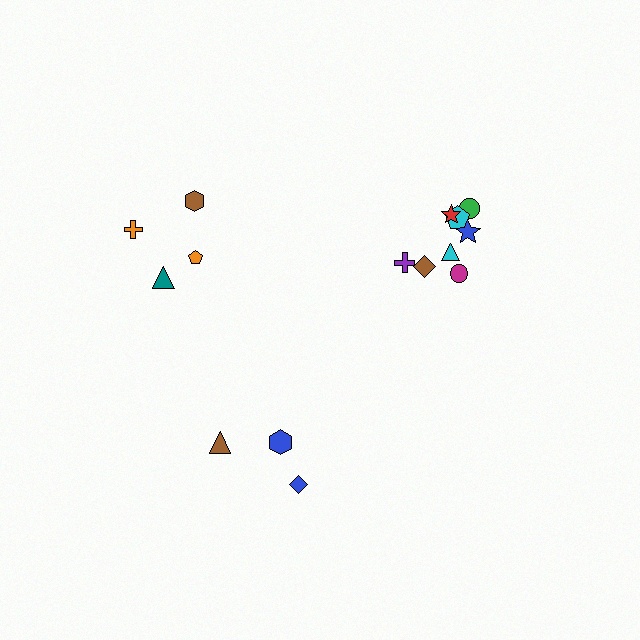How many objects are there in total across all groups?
There are 15 objects.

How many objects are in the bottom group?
There are 3 objects.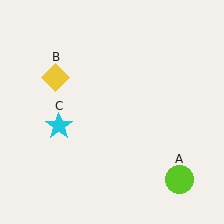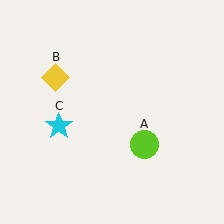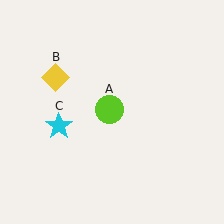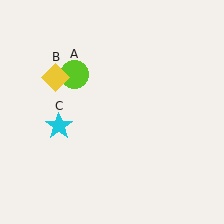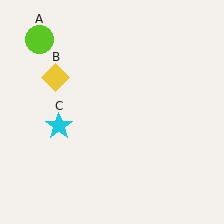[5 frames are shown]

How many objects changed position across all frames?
1 object changed position: lime circle (object A).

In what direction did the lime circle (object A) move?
The lime circle (object A) moved up and to the left.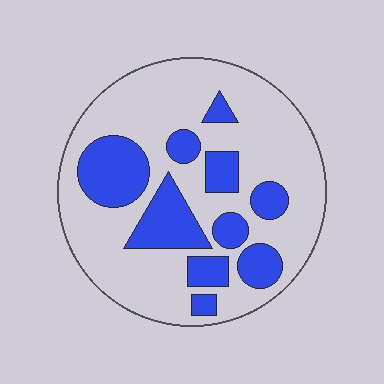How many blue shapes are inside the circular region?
10.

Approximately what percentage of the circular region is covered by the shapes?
Approximately 30%.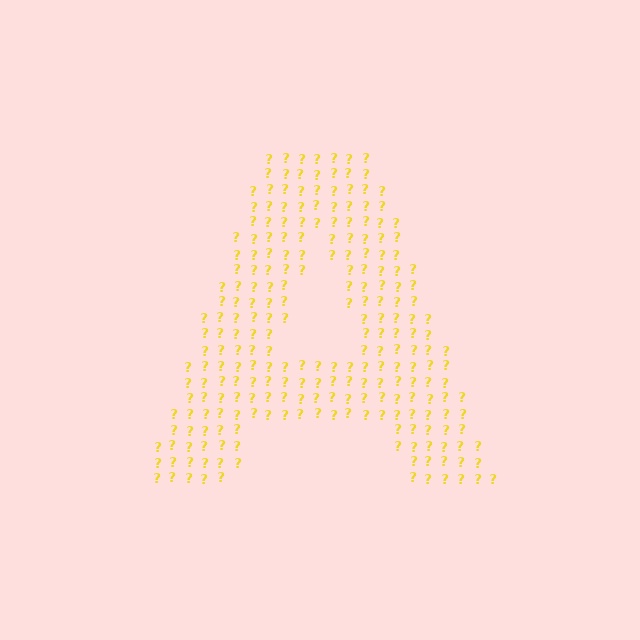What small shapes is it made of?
It is made of small question marks.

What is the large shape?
The large shape is the letter A.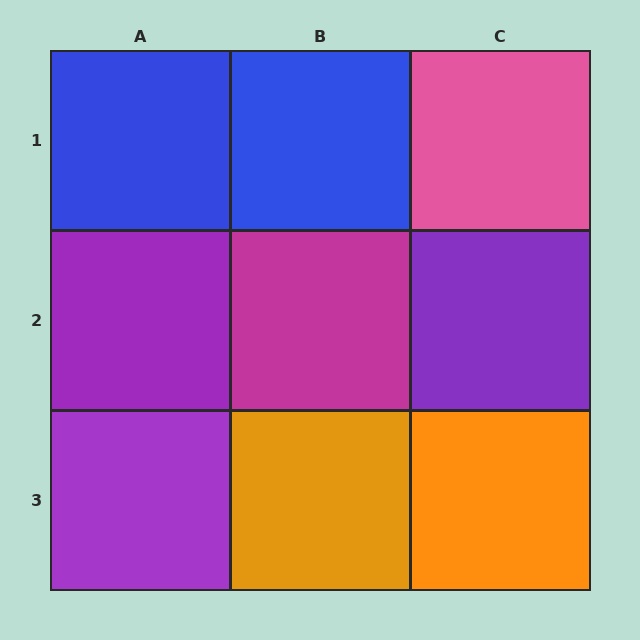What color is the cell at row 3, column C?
Orange.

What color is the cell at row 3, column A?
Purple.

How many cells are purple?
3 cells are purple.